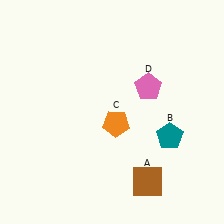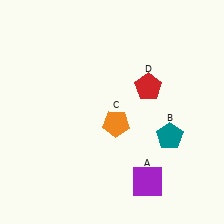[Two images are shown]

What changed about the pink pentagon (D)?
In Image 1, D is pink. In Image 2, it changed to red.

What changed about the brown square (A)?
In Image 1, A is brown. In Image 2, it changed to purple.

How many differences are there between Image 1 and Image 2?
There are 2 differences between the two images.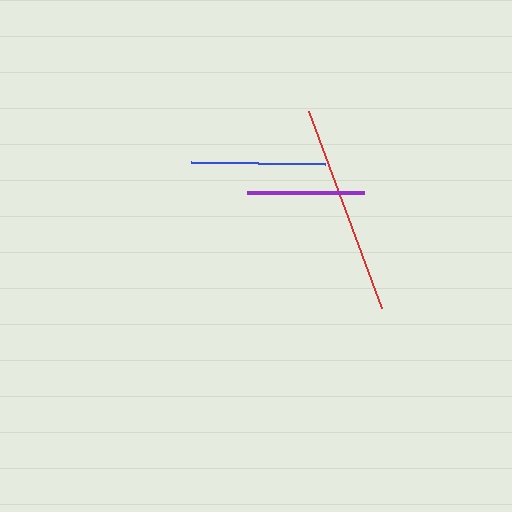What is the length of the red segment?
The red segment is approximately 210 pixels long.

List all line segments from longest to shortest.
From longest to shortest: red, blue, purple.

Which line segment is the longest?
The red line is the longest at approximately 210 pixels.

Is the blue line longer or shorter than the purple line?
The blue line is longer than the purple line.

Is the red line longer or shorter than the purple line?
The red line is longer than the purple line.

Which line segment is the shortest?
The purple line is the shortest at approximately 117 pixels.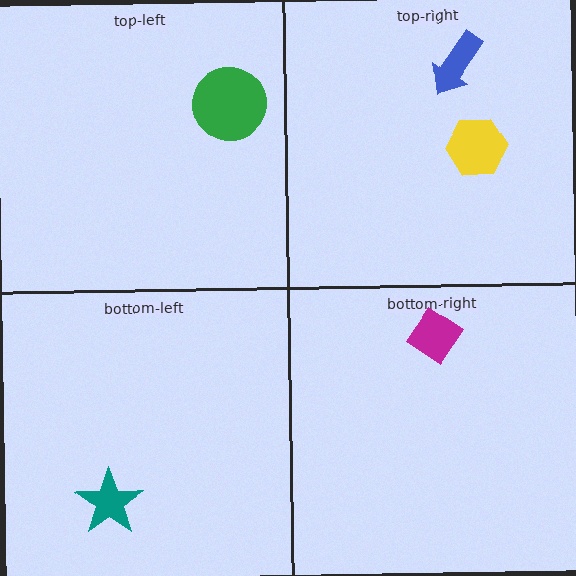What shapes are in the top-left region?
The green circle.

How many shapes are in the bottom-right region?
1.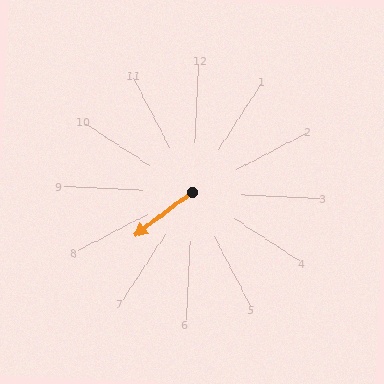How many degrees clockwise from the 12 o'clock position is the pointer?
Approximately 230 degrees.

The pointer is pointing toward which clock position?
Roughly 8 o'clock.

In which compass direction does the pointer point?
Southwest.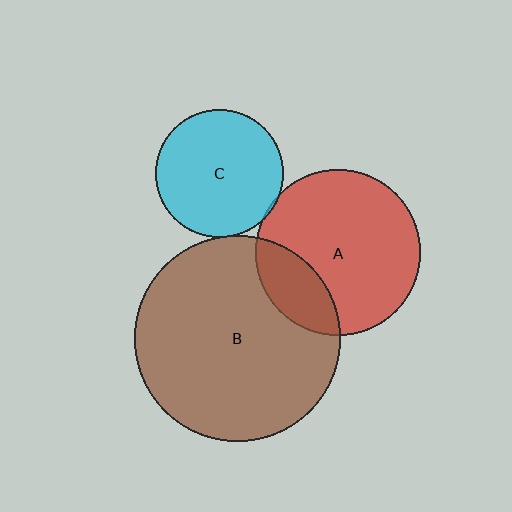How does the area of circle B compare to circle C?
Approximately 2.6 times.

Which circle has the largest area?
Circle B (brown).